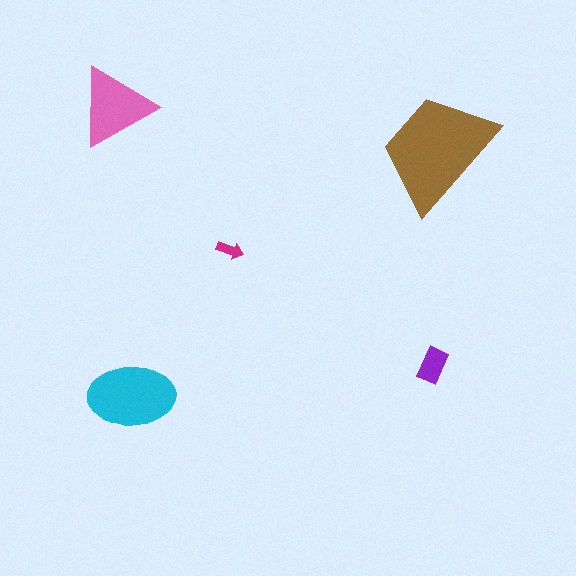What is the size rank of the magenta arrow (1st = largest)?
5th.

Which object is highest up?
The pink triangle is topmost.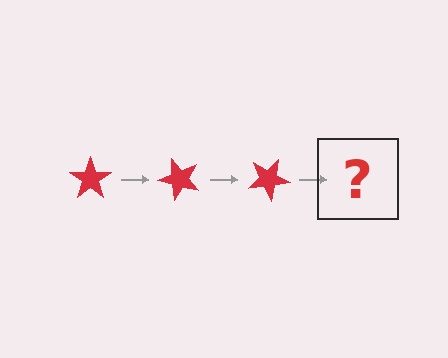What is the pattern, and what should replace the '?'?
The pattern is that the star rotates 50 degrees each step. The '?' should be a red star rotated 150 degrees.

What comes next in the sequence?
The next element should be a red star rotated 150 degrees.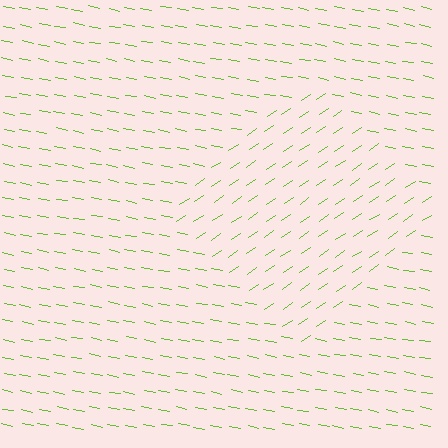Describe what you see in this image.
The image is filled with small lime line segments. A diamond region in the image has lines oriented differently from the surrounding lines, creating a visible texture boundary.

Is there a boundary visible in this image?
Yes, there is a texture boundary formed by a change in line orientation.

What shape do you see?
I see a diamond.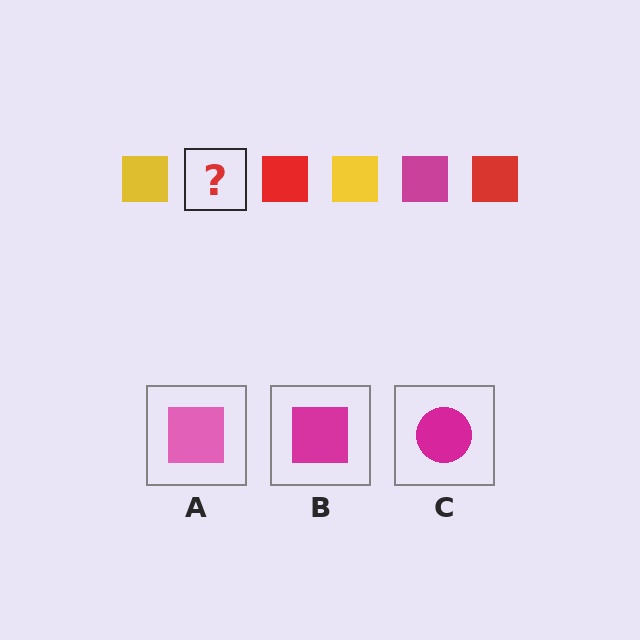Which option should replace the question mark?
Option B.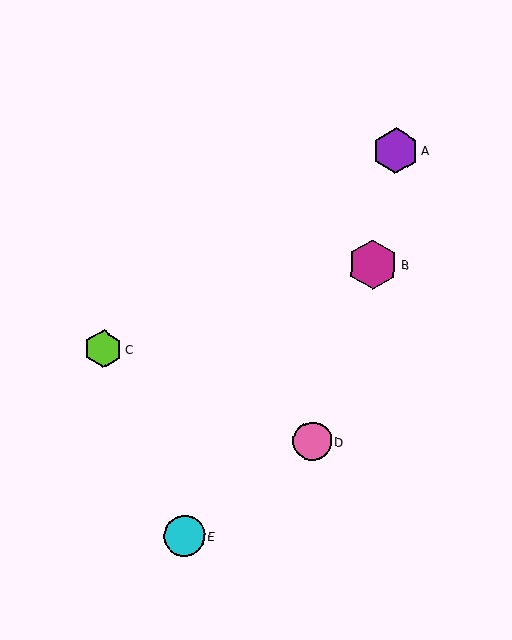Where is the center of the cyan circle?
The center of the cyan circle is at (185, 536).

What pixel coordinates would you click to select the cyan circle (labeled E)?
Click at (185, 536) to select the cyan circle E.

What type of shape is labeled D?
Shape D is a pink circle.